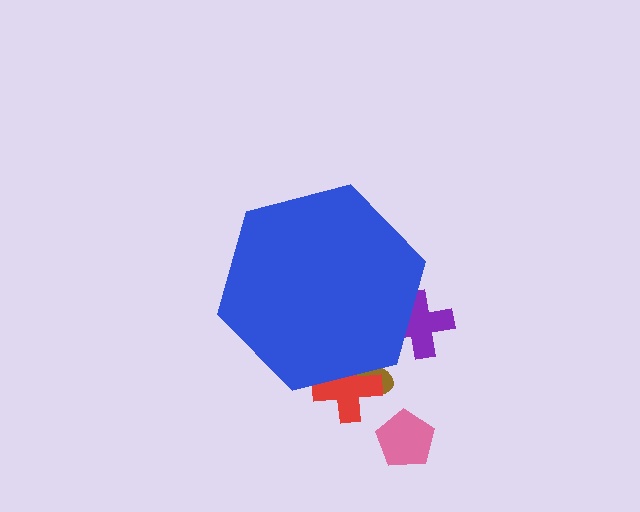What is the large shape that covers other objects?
A blue hexagon.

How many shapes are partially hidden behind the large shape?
3 shapes are partially hidden.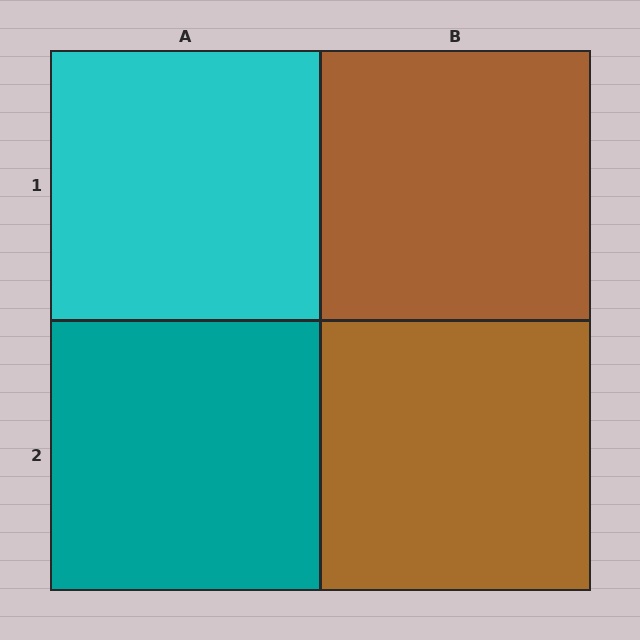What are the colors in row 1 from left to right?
Cyan, brown.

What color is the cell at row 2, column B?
Brown.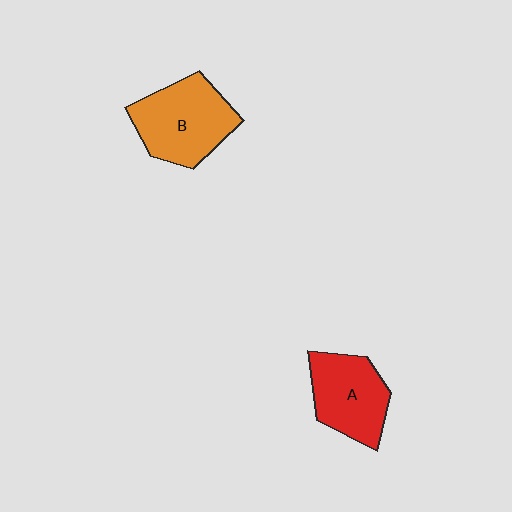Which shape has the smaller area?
Shape A (red).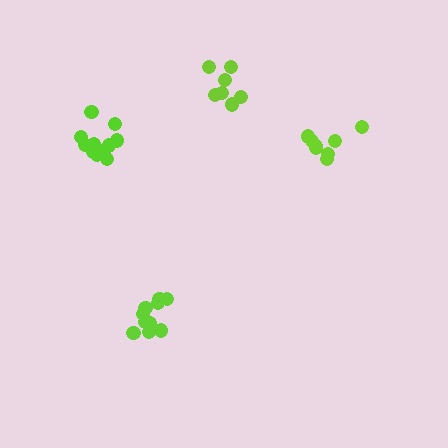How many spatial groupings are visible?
There are 4 spatial groupings.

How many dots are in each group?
Group 1: 7 dots, Group 2: 10 dots, Group 3: 8 dots, Group 4: 11 dots (36 total).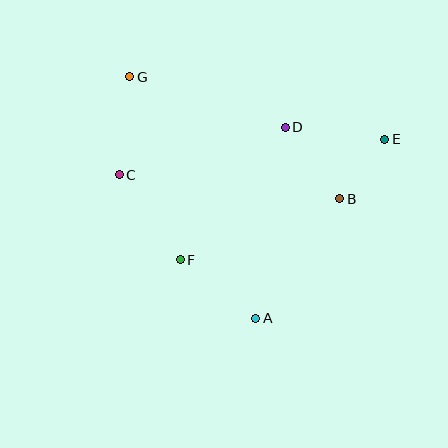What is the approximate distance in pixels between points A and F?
The distance between A and F is approximately 95 pixels.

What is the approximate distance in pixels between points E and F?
The distance between E and F is approximately 238 pixels.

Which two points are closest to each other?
Points B and E are closest to each other.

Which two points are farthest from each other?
Points A and G are farthest from each other.